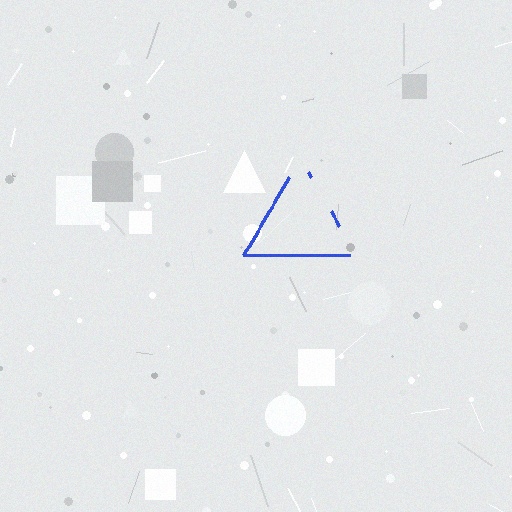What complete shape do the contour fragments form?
The contour fragments form a triangle.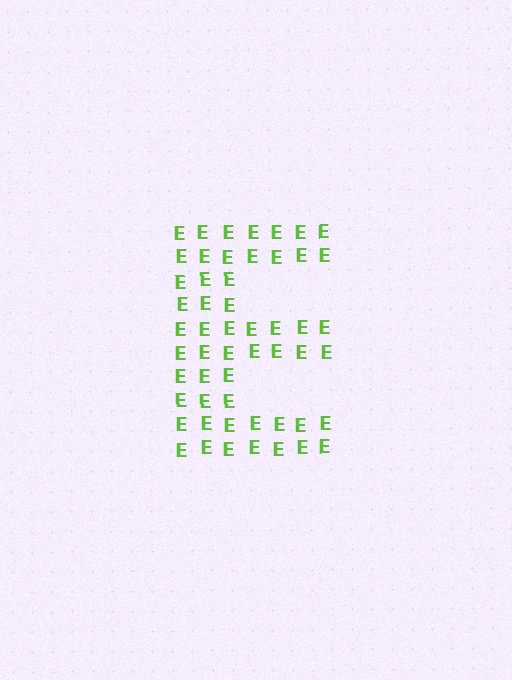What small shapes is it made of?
It is made of small letter E's.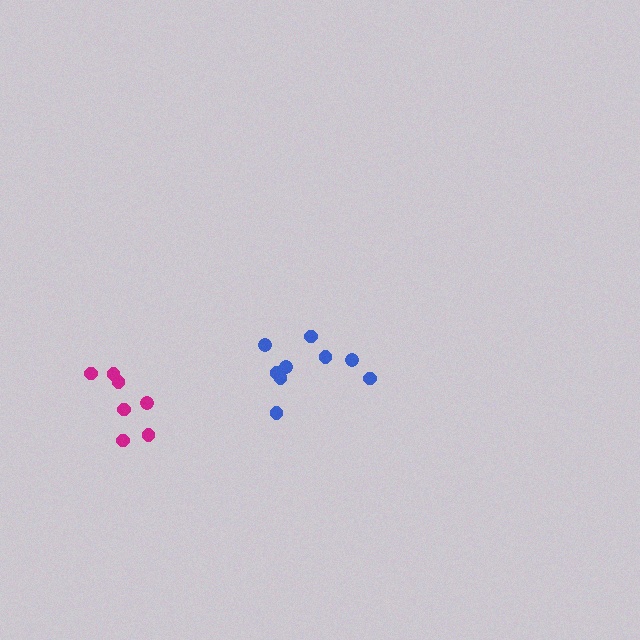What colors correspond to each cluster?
The clusters are colored: magenta, blue.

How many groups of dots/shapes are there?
There are 2 groups.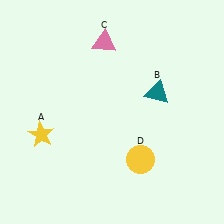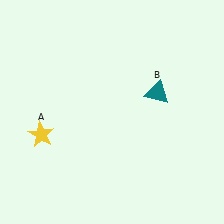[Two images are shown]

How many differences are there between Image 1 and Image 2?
There are 2 differences between the two images.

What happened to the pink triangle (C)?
The pink triangle (C) was removed in Image 2. It was in the top-left area of Image 1.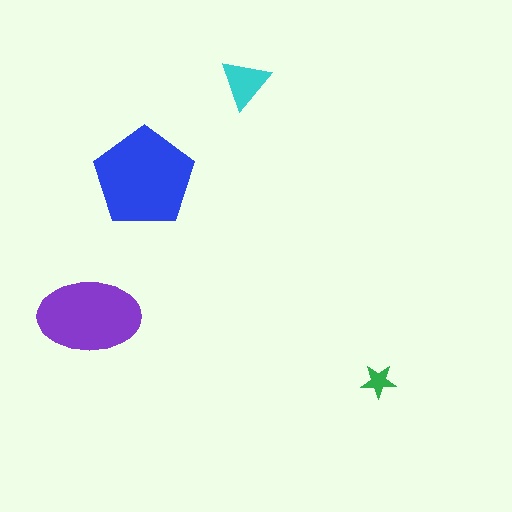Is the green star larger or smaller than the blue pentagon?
Smaller.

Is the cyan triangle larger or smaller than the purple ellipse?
Smaller.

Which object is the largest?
The blue pentagon.